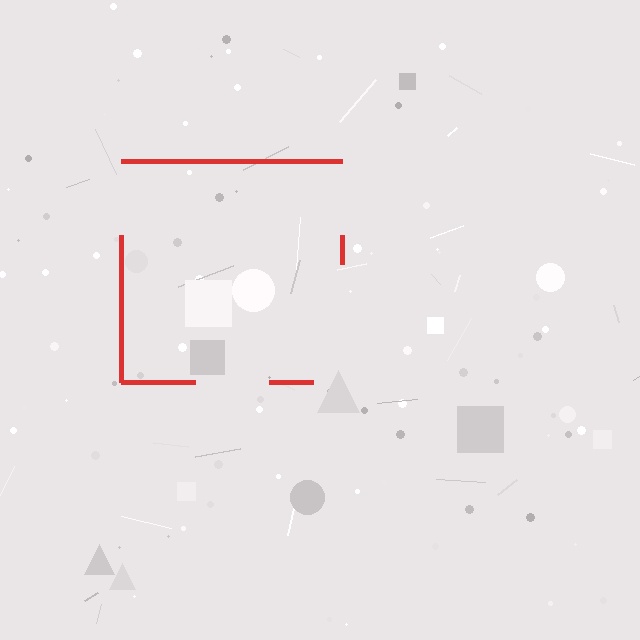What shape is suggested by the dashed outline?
The dashed outline suggests a square.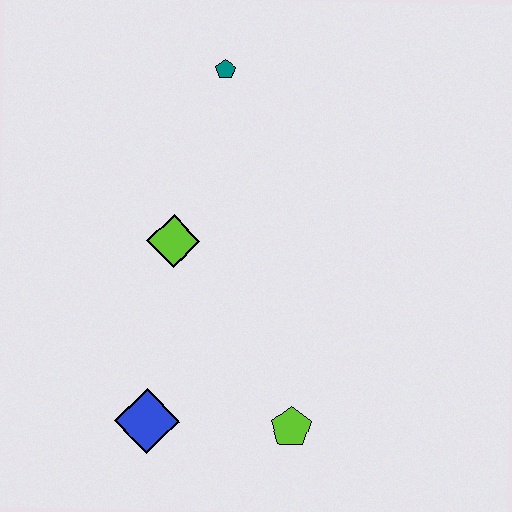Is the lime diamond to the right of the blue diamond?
Yes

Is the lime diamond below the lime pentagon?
No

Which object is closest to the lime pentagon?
The blue diamond is closest to the lime pentagon.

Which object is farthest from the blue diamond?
The teal pentagon is farthest from the blue diamond.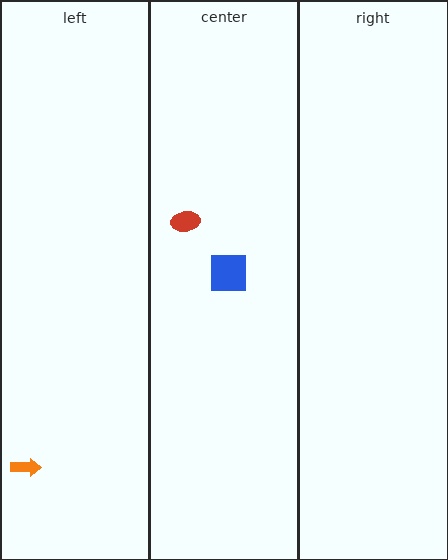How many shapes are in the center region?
2.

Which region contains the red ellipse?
The center region.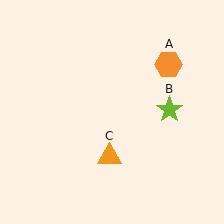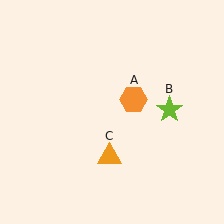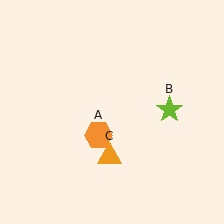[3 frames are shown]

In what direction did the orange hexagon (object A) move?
The orange hexagon (object A) moved down and to the left.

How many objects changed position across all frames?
1 object changed position: orange hexagon (object A).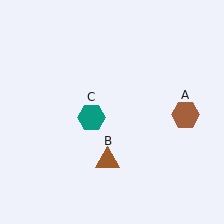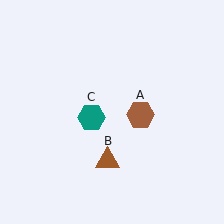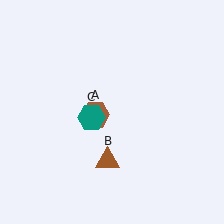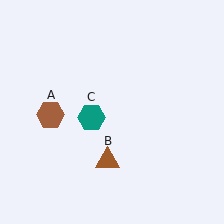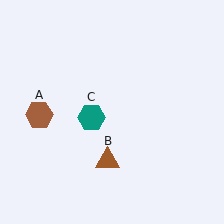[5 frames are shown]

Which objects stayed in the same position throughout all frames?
Brown triangle (object B) and teal hexagon (object C) remained stationary.